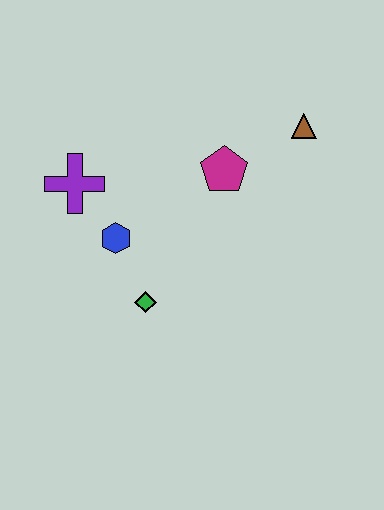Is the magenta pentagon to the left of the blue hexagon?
No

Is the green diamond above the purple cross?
No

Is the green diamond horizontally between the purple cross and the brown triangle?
Yes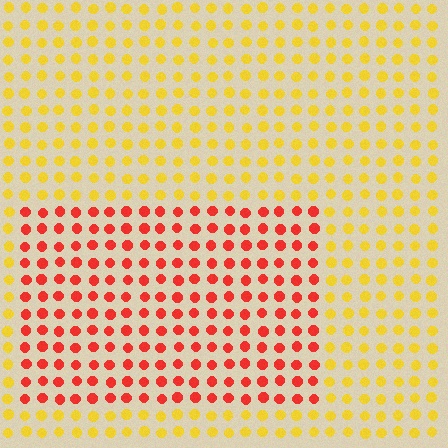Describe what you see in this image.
The image is filled with small yellow elements in a uniform arrangement. A rectangle-shaped region is visible where the elements are tinted to a slightly different hue, forming a subtle color boundary.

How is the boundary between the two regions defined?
The boundary is defined purely by a slight shift in hue (about 50 degrees). Spacing, size, and orientation are identical on both sides.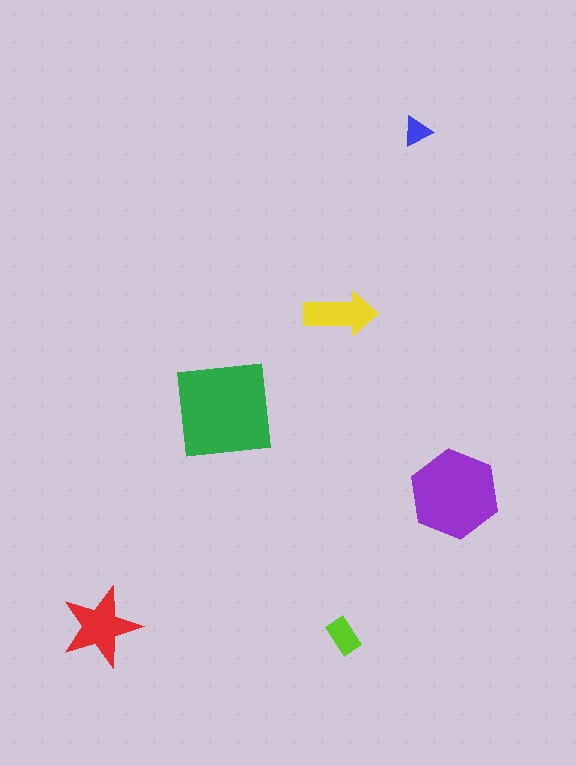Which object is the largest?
The green square.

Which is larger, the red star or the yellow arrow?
The red star.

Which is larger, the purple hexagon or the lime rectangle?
The purple hexagon.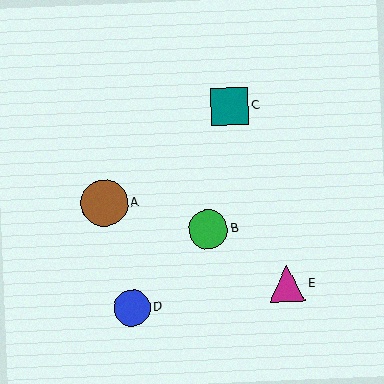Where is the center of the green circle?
The center of the green circle is at (208, 229).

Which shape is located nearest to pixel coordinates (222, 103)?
The teal square (labeled C) at (230, 106) is nearest to that location.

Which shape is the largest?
The brown circle (labeled A) is the largest.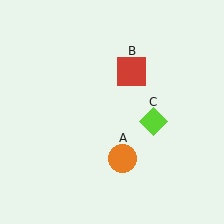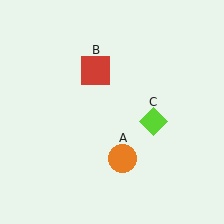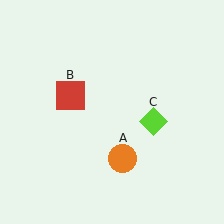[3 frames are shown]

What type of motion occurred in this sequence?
The red square (object B) rotated counterclockwise around the center of the scene.